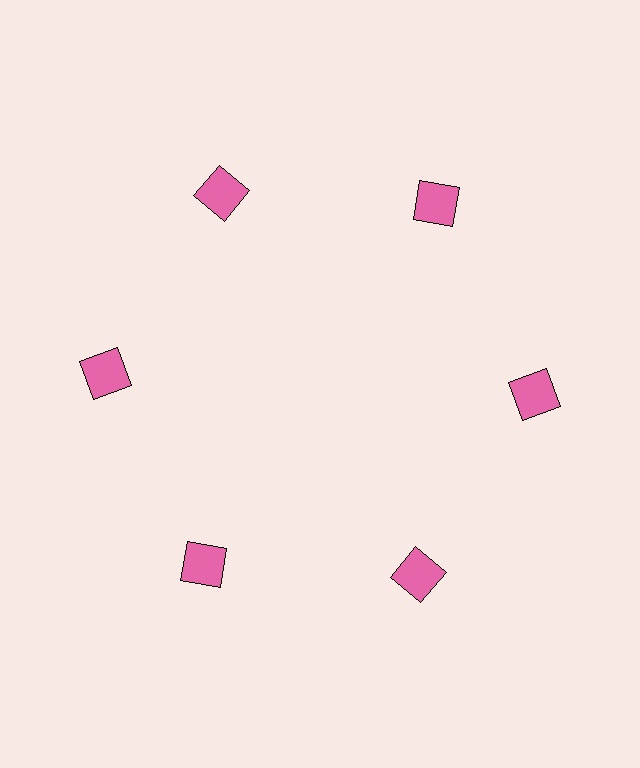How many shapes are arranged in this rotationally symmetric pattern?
There are 6 shapes, arranged in 6 groups of 1.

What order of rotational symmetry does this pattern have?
This pattern has 6-fold rotational symmetry.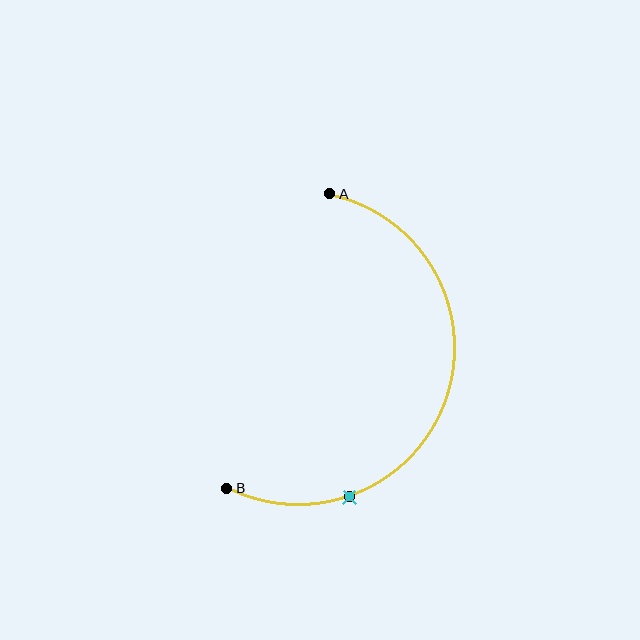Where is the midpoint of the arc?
The arc midpoint is the point on the curve farthest from the straight line joining A and B. It sits to the right of that line.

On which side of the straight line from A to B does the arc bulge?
The arc bulges to the right of the straight line connecting A and B.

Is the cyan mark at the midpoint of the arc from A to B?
No. The cyan mark lies on the arc but is closer to endpoint B. The arc midpoint would be at the point on the curve equidistant along the arc from both A and B.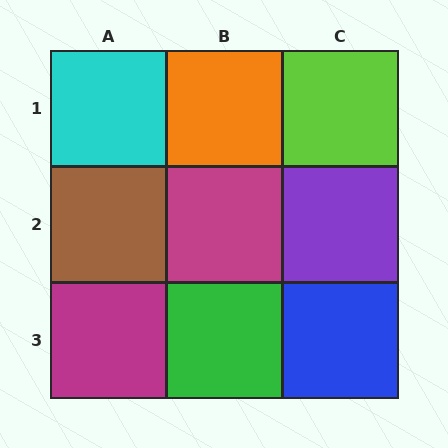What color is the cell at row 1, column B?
Orange.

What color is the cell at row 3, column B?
Green.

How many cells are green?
1 cell is green.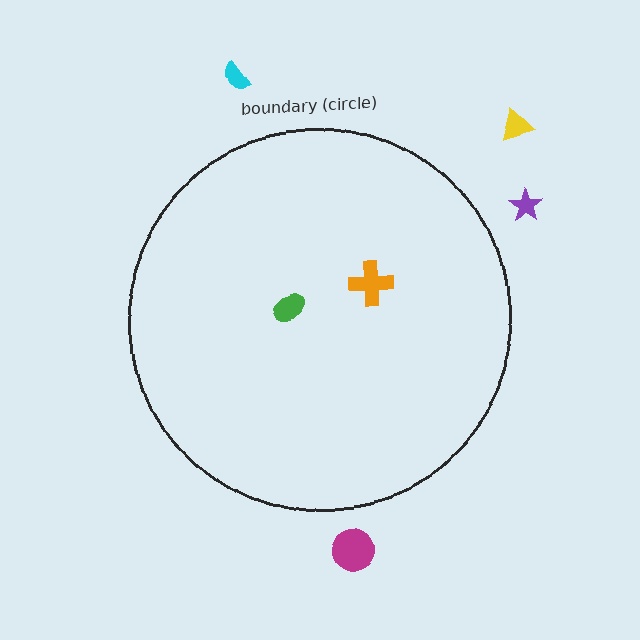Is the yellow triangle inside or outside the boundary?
Outside.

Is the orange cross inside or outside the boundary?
Inside.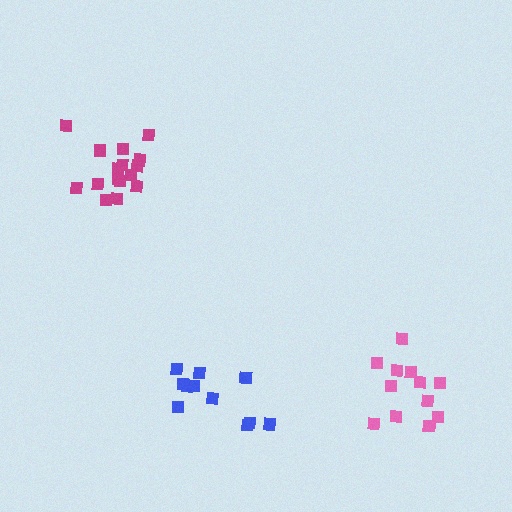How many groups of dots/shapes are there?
There are 3 groups.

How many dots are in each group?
Group 1: 16 dots, Group 2: 11 dots, Group 3: 12 dots (39 total).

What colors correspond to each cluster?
The clusters are colored: magenta, blue, pink.